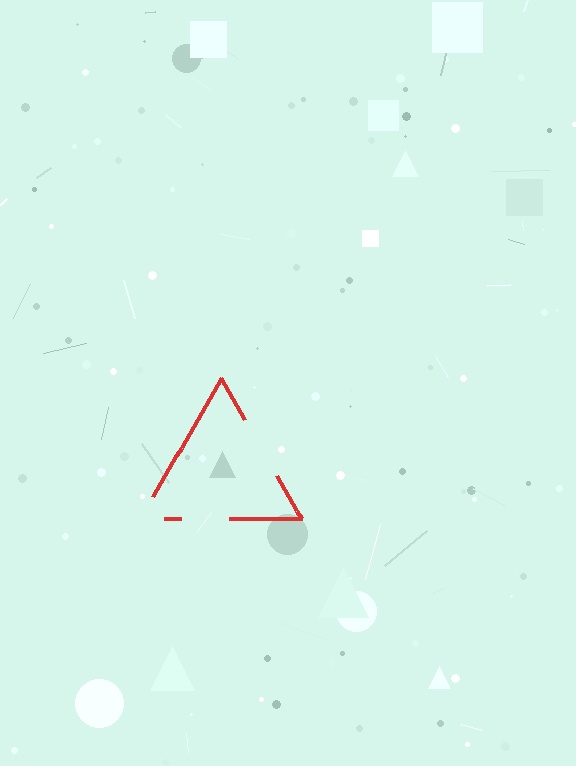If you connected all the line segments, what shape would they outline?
They would outline a triangle.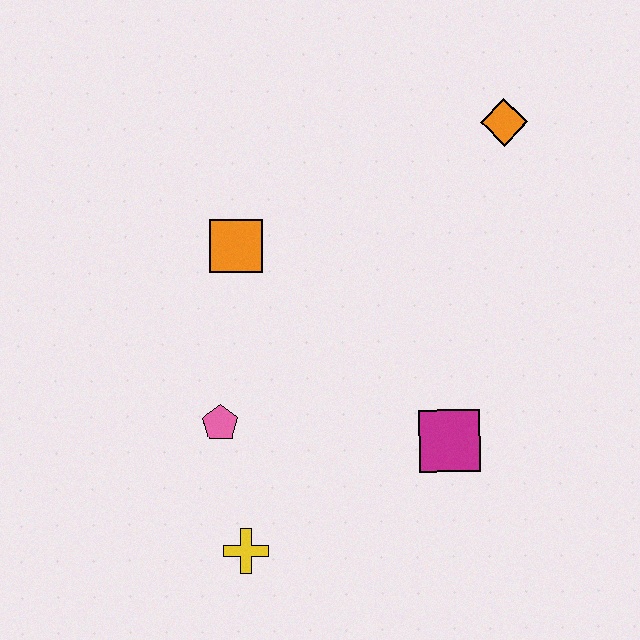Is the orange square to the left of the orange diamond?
Yes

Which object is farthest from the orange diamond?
The yellow cross is farthest from the orange diamond.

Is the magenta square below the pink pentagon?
Yes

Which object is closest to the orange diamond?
The orange square is closest to the orange diamond.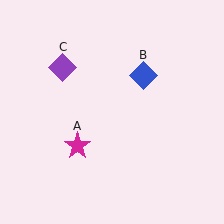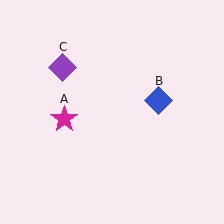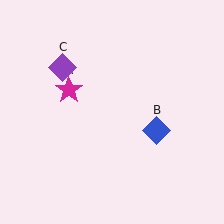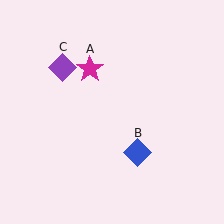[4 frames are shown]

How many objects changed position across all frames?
2 objects changed position: magenta star (object A), blue diamond (object B).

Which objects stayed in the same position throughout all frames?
Purple diamond (object C) remained stationary.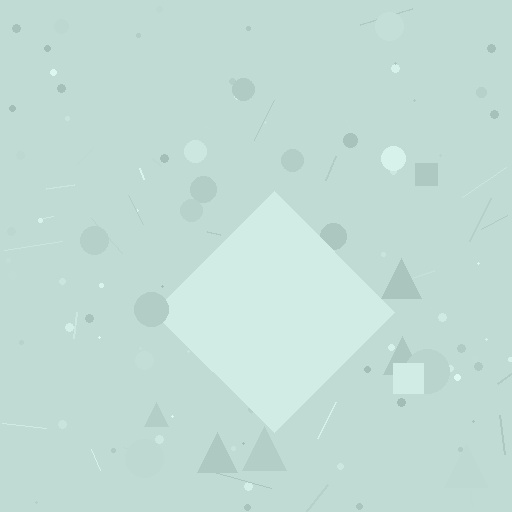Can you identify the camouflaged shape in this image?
The camouflaged shape is a diamond.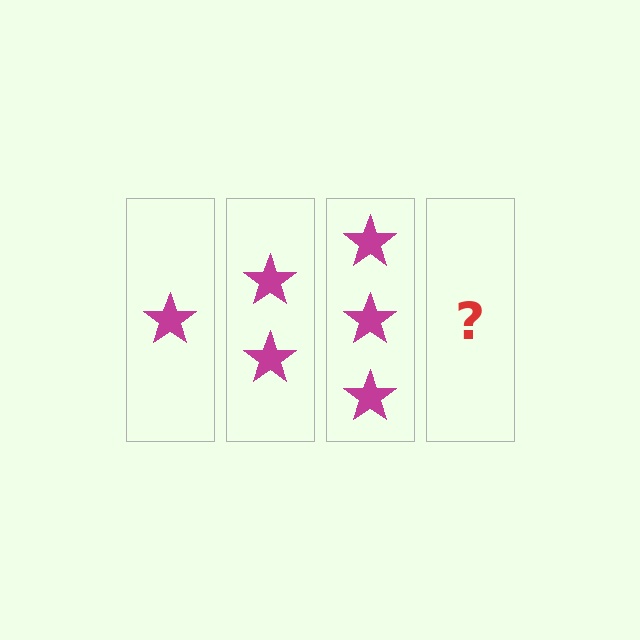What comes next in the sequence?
The next element should be 4 stars.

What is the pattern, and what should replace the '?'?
The pattern is that each step adds one more star. The '?' should be 4 stars.